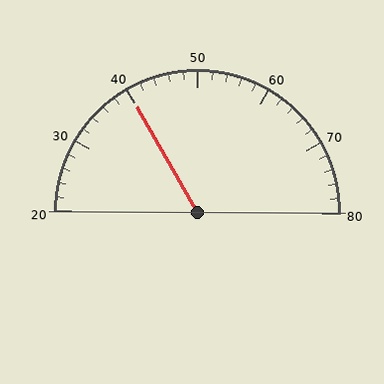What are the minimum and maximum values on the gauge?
The gauge ranges from 20 to 80.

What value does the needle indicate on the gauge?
The needle indicates approximately 40.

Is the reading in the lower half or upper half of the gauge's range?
The reading is in the lower half of the range (20 to 80).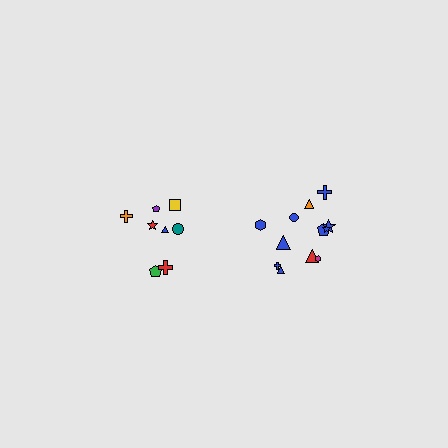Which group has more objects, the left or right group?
The right group.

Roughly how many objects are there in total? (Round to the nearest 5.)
Roughly 20 objects in total.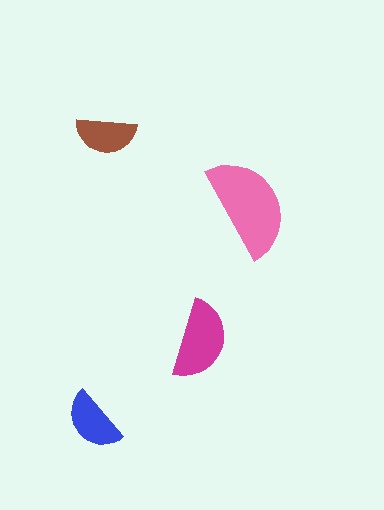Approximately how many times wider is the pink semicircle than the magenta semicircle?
About 1.5 times wider.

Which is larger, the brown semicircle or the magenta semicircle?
The magenta one.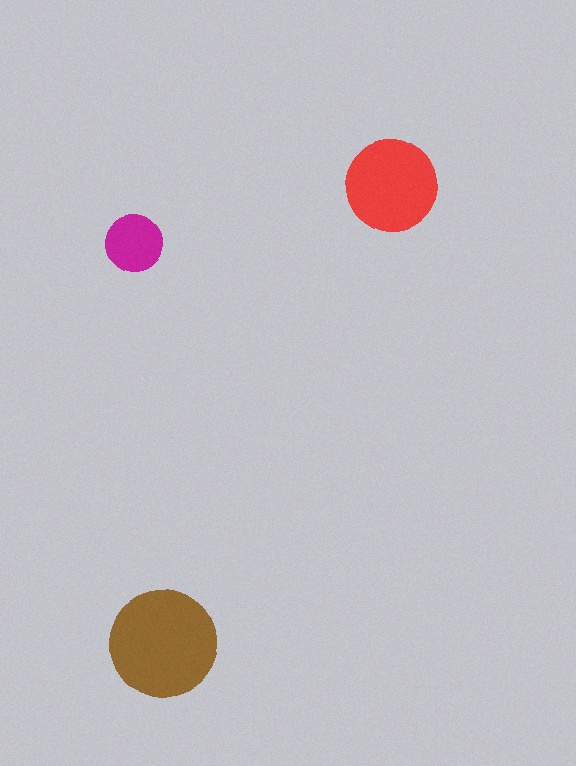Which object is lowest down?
The brown circle is bottommost.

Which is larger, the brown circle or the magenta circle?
The brown one.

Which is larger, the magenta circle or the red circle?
The red one.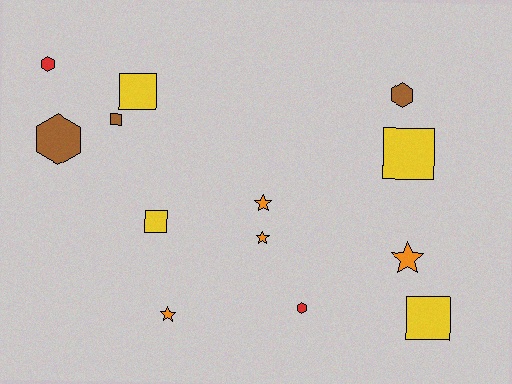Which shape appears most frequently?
Square, with 5 objects.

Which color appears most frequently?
Yellow, with 4 objects.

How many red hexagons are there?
There are 2 red hexagons.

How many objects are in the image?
There are 13 objects.